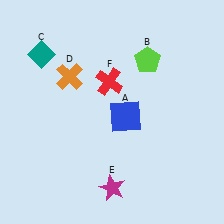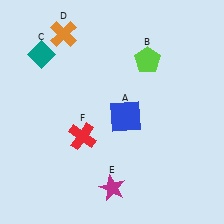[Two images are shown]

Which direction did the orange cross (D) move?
The orange cross (D) moved up.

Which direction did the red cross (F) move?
The red cross (F) moved down.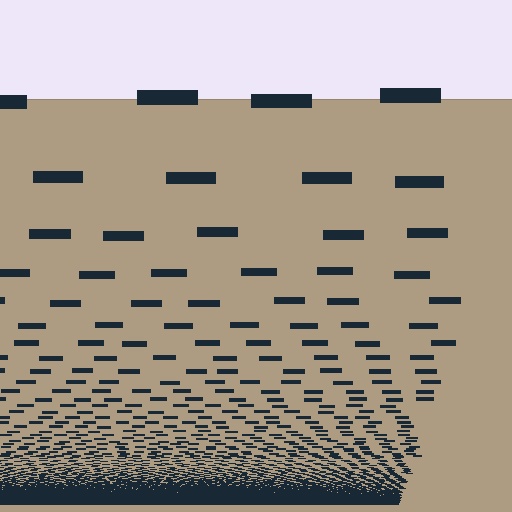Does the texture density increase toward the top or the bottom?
Density increases toward the bottom.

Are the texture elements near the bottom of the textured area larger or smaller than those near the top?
Smaller. The gradient is inverted — elements near the bottom are smaller and denser.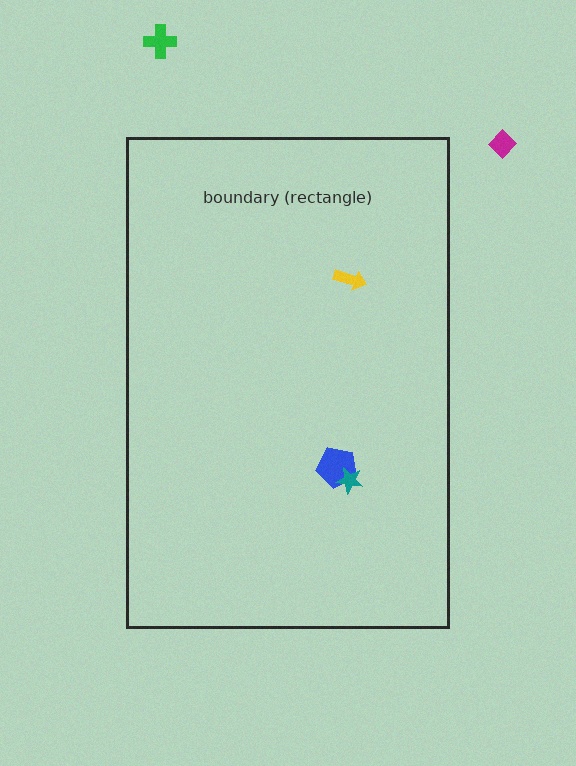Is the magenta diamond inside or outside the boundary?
Outside.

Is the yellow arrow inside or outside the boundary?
Inside.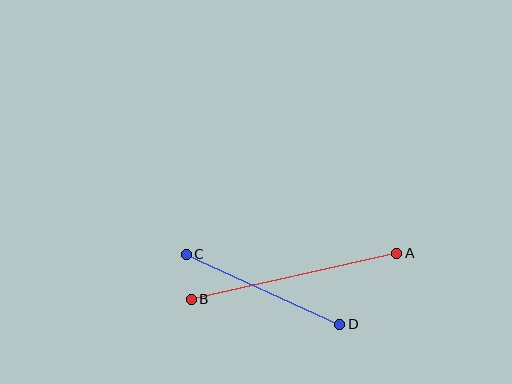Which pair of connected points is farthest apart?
Points A and B are farthest apart.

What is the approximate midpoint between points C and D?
The midpoint is at approximately (263, 289) pixels.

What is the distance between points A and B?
The distance is approximately 211 pixels.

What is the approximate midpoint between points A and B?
The midpoint is at approximately (294, 276) pixels.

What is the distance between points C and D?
The distance is approximately 169 pixels.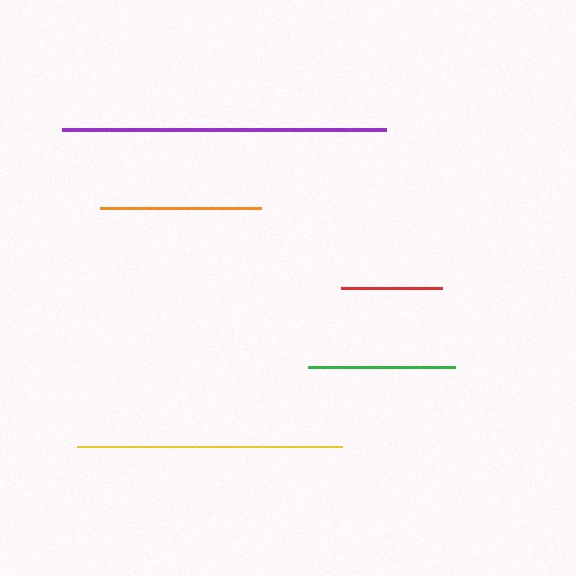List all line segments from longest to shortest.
From longest to shortest: purple, yellow, orange, green, red.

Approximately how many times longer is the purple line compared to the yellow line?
The purple line is approximately 1.2 times the length of the yellow line.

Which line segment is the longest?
The purple line is the longest at approximately 323 pixels.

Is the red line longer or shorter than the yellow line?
The yellow line is longer than the red line.